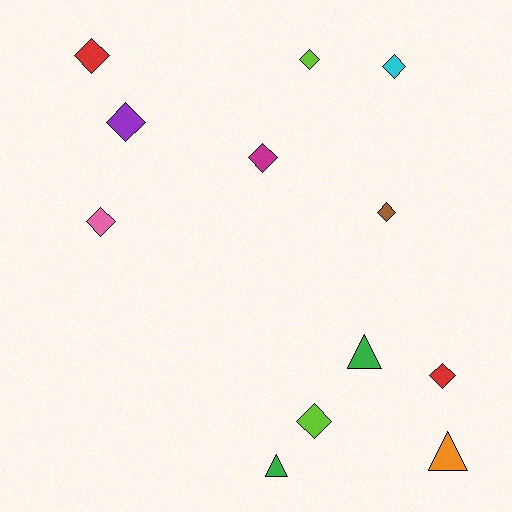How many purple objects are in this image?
There is 1 purple object.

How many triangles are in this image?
There are 3 triangles.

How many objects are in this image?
There are 12 objects.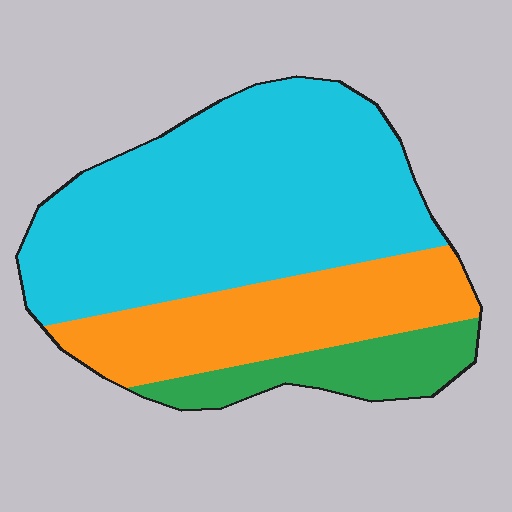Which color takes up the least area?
Green, at roughly 15%.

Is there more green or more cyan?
Cyan.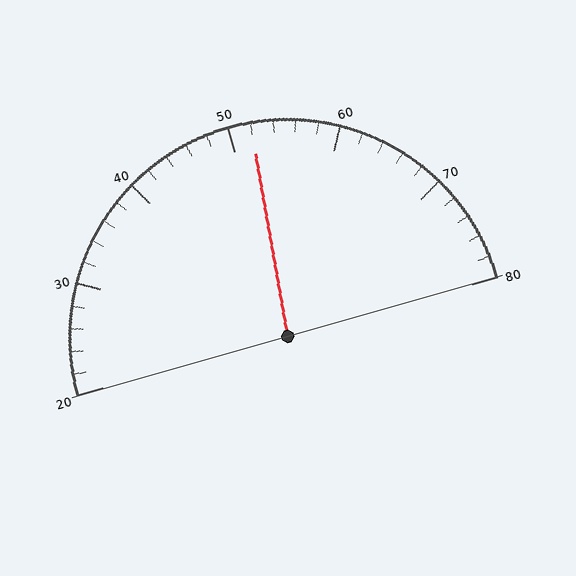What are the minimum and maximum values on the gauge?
The gauge ranges from 20 to 80.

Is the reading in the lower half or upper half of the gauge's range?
The reading is in the upper half of the range (20 to 80).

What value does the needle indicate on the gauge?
The needle indicates approximately 52.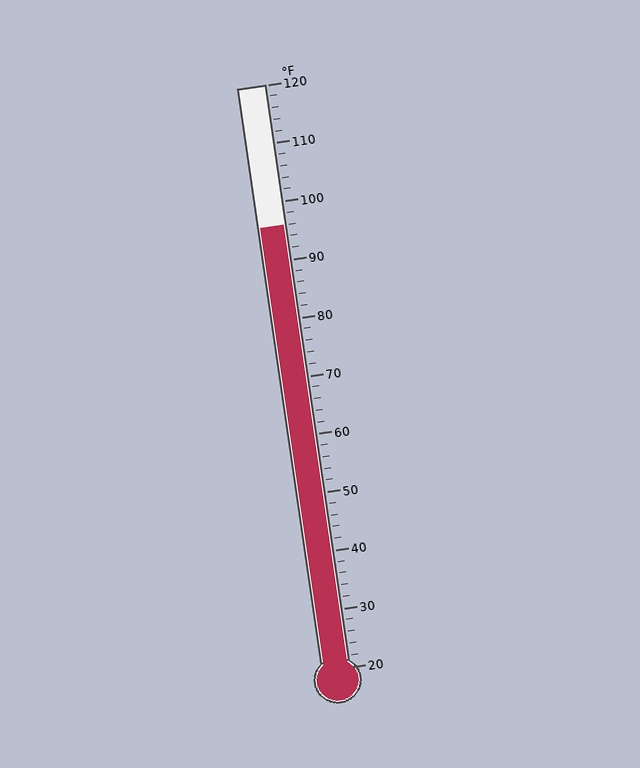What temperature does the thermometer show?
The thermometer shows approximately 96°F.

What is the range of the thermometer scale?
The thermometer scale ranges from 20°F to 120°F.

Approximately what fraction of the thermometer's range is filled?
The thermometer is filled to approximately 75% of its range.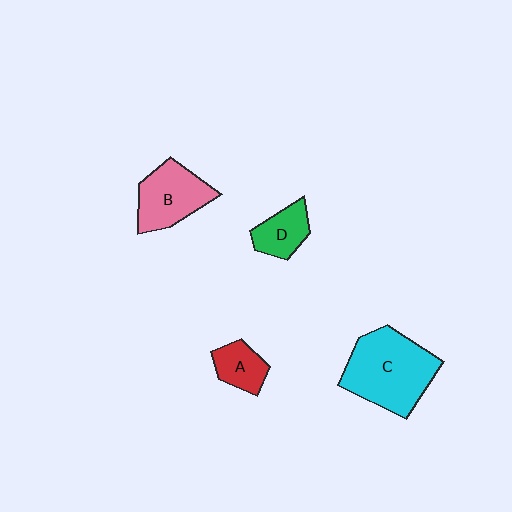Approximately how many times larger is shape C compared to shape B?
Approximately 1.5 times.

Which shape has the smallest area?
Shape A (red).